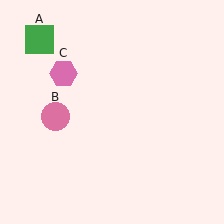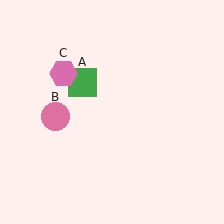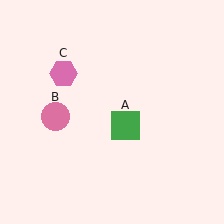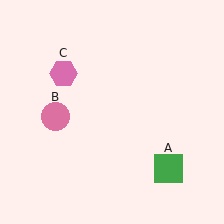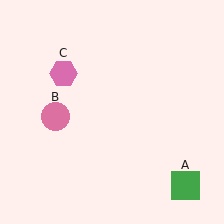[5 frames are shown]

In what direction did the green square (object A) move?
The green square (object A) moved down and to the right.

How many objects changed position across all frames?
1 object changed position: green square (object A).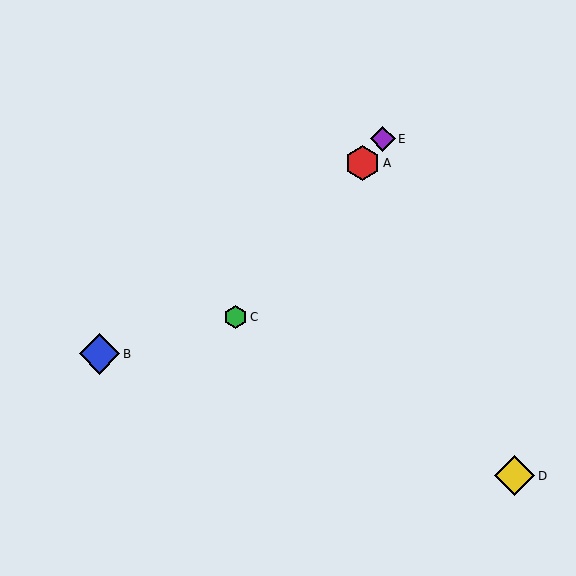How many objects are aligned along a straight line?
3 objects (A, C, E) are aligned along a straight line.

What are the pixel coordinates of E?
Object E is at (383, 139).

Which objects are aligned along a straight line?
Objects A, C, E are aligned along a straight line.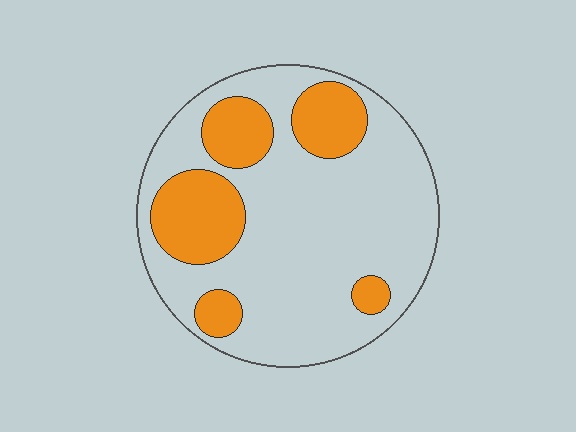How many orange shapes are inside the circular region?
5.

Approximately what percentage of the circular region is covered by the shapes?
Approximately 25%.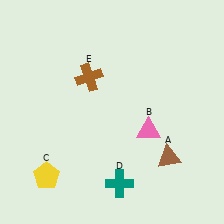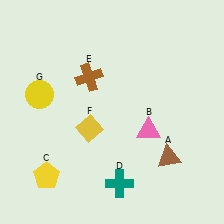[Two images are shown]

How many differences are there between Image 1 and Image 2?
There are 2 differences between the two images.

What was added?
A yellow diamond (F), a yellow circle (G) were added in Image 2.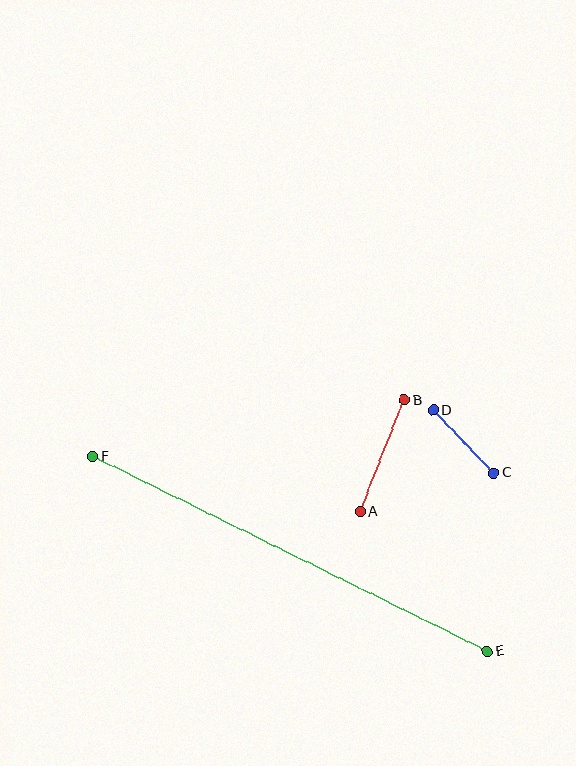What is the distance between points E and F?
The distance is approximately 440 pixels.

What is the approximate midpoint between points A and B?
The midpoint is at approximately (382, 456) pixels.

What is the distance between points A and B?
The distance is approximately 120 pixels.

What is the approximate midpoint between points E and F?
The midpoint is at approximately (290, 554) pixels.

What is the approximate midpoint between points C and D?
The midpoint is at approximately (463, 441) pixels.